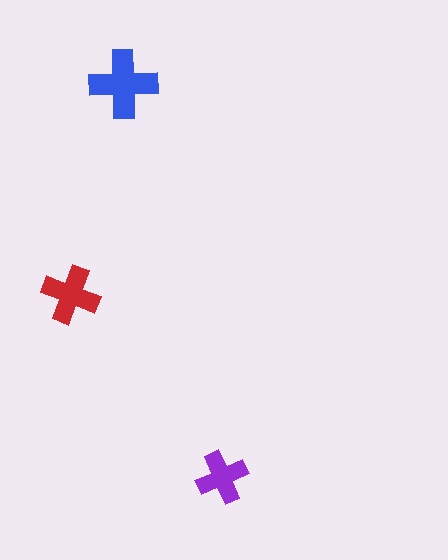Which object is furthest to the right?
The purple cross is rightmost.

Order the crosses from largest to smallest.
the blue one, the red one, the purple one.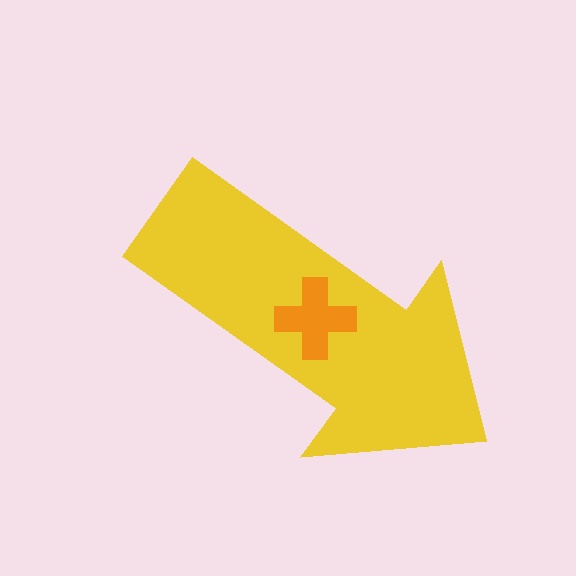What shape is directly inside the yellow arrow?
The orange cross.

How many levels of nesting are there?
2.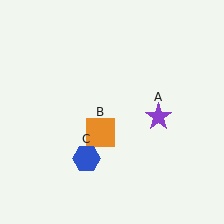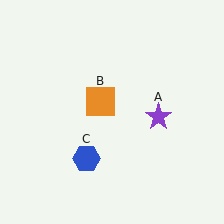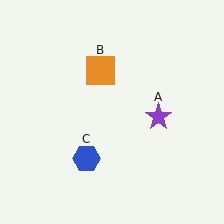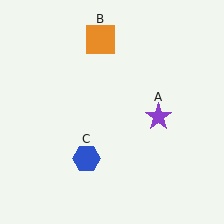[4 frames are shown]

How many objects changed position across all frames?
1 object changed position: orange square (object B).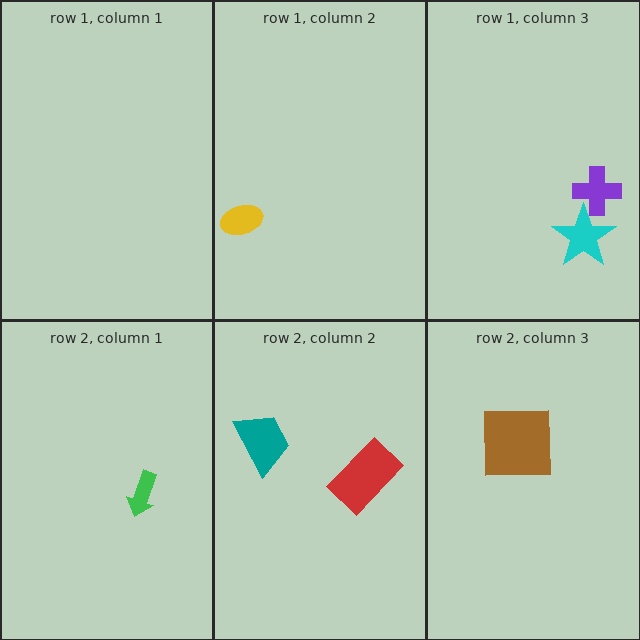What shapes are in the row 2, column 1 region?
The green arrow.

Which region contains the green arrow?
The row 2, column 1 region.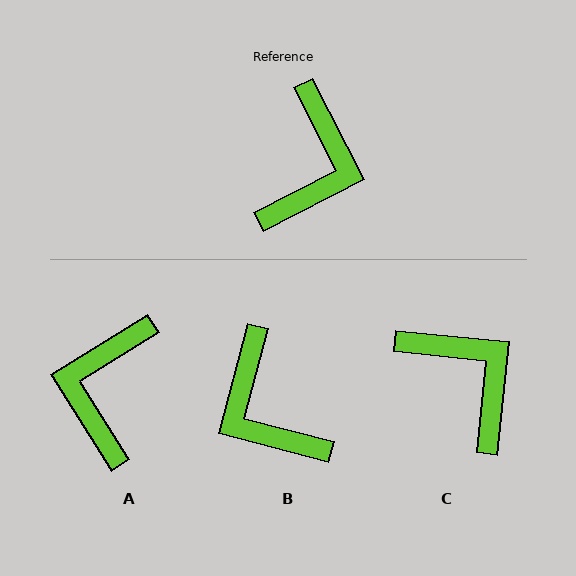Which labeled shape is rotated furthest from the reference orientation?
A, about 175 degrees away.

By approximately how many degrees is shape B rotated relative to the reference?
Approximately 131 degrees clockwise.